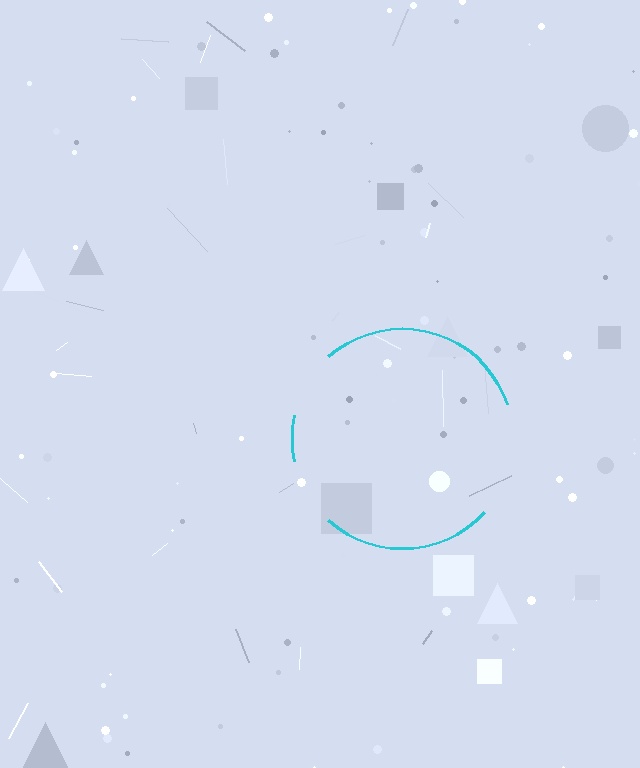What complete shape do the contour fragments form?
The contour fragments form a circle.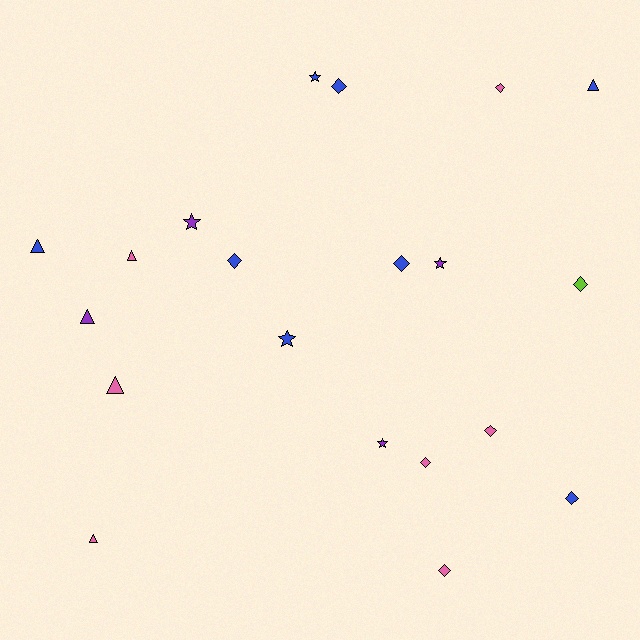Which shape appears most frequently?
Diamond, with 9 objects.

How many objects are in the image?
There are 20 objects.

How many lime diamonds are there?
There is 1 lime diamond.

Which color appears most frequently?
Blue, with 8 objects.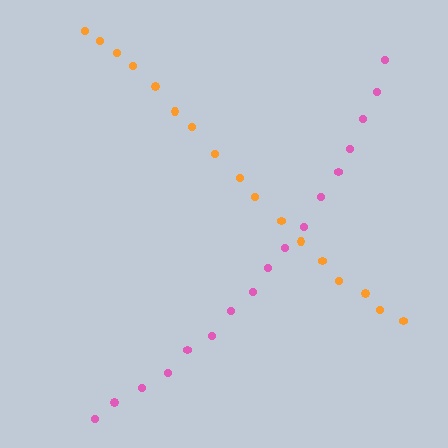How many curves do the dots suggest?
There are 2 distinct paths.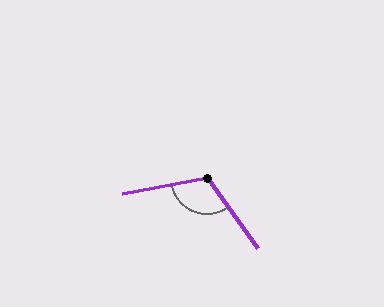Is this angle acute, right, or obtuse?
It is obtuse.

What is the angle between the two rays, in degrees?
Approximately 115 degrees.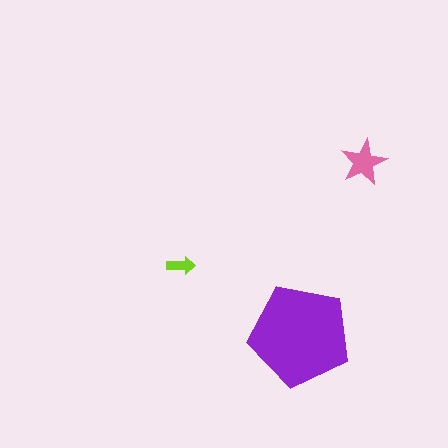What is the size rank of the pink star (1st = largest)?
2nd.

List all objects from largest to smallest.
The purple pentagon, the pink star, the lime arrow.